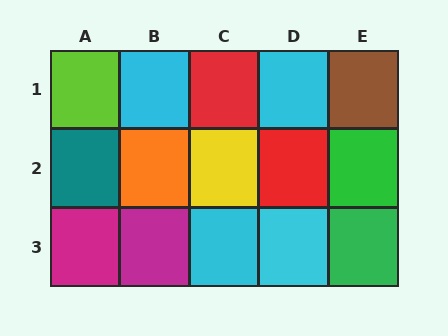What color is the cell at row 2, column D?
Red.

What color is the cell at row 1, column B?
Cyan.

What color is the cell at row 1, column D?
Cyan.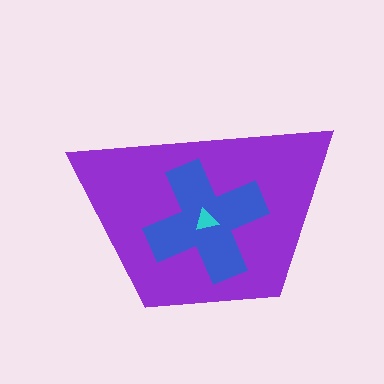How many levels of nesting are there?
3.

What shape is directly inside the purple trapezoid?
The blue cross.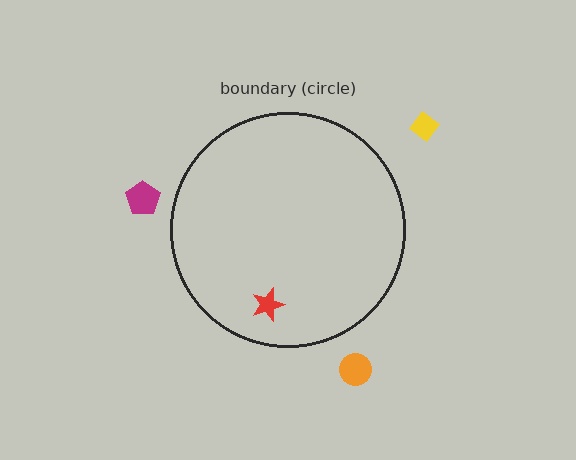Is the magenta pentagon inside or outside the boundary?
Outside.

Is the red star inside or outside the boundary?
Inside.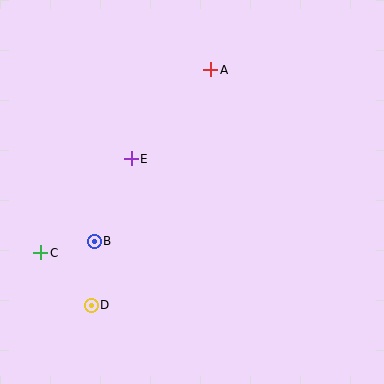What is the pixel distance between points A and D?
The distance between A and D is 264 pixels.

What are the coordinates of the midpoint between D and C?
The midpoint between D and C is at (66, 279).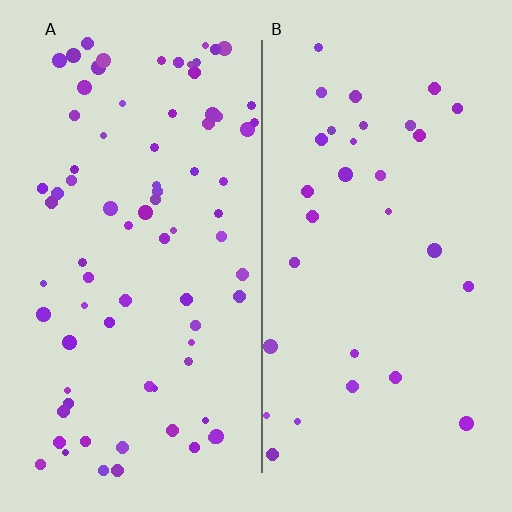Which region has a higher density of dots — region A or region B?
A (the left).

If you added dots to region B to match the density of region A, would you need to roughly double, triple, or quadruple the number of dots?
Approximately triple.